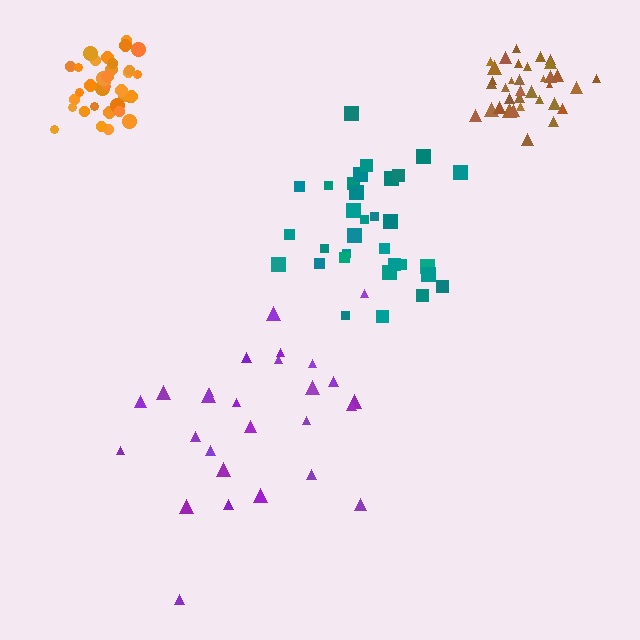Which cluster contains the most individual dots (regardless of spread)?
Orange (35).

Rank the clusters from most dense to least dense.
orange, brown, teal, purple.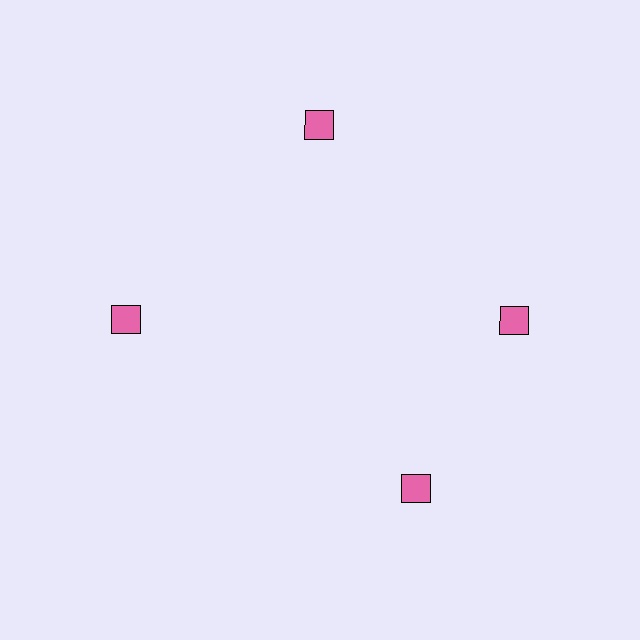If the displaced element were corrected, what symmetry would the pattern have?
It would have 4-fold rotational symmetry — the pattern would map onto itself every 90 degrees.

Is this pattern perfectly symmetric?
No. The 4 pink squares are arranged in a ring, but one element near the 6 o'clock position is rotated out of alignment along the ring, breaking the 4-fold rotational symmetry.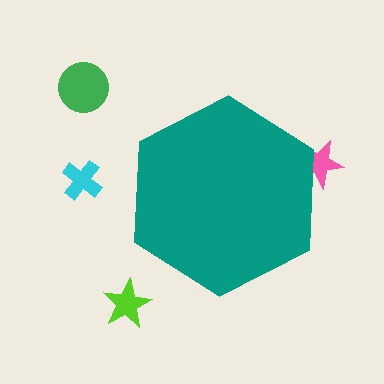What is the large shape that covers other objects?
A teal hexagon.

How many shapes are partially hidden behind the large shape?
1 shape is partially hidden.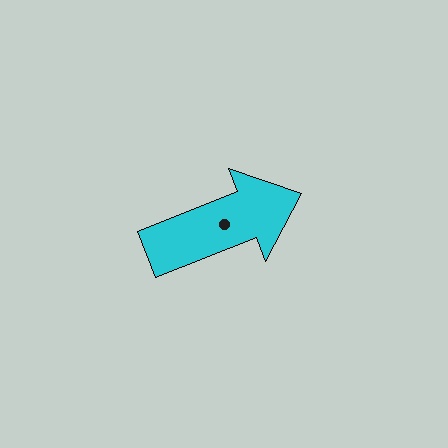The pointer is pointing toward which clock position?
Roughly 2 o'clock.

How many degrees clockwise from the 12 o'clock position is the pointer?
Approximately 68 degrees.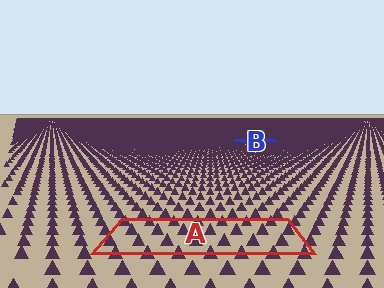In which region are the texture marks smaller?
The texture marks are smaller in region B, because it is farther away.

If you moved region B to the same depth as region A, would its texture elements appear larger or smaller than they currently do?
They would appear larger. At a closer depth, the same texture elements are projected at a bigger on-screen size.